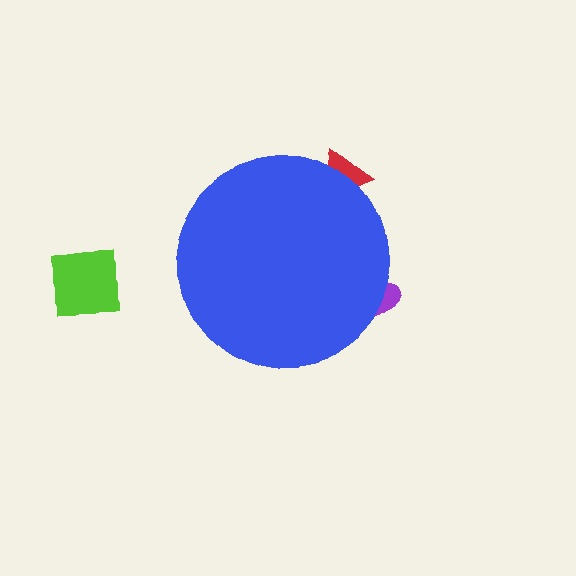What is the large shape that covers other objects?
A blue circle.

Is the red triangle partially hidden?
Yes, the red triangle is partially hidden behind the blue circle.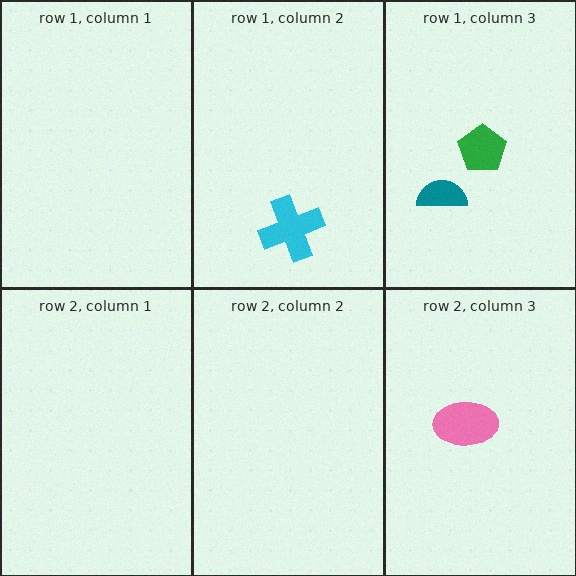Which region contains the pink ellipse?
The row 2, column 3 region.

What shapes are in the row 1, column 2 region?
The cyan cross.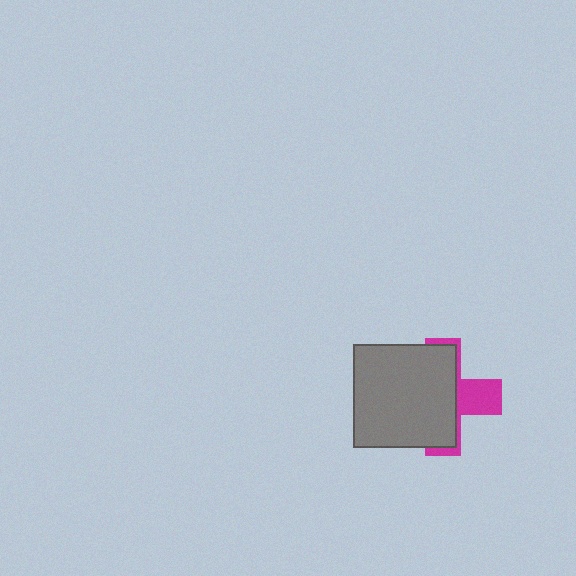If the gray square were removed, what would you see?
You would see the complete magenta cross.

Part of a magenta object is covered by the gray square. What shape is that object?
It is a cross.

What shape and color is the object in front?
The object in front is a gray square.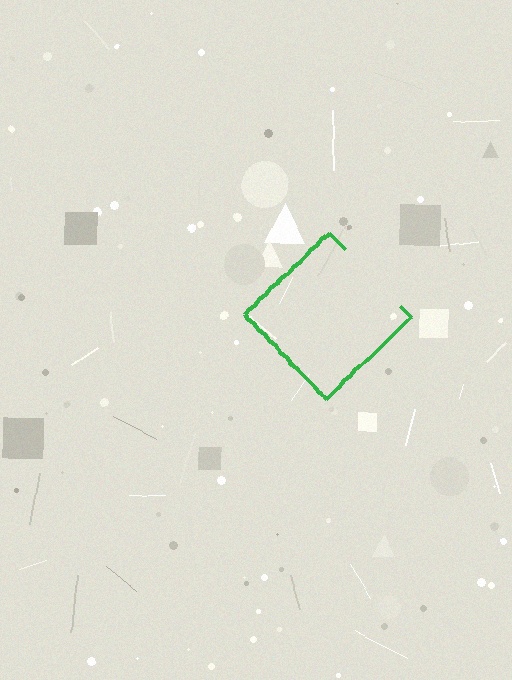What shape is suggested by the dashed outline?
The dashed outline suggests a diamond.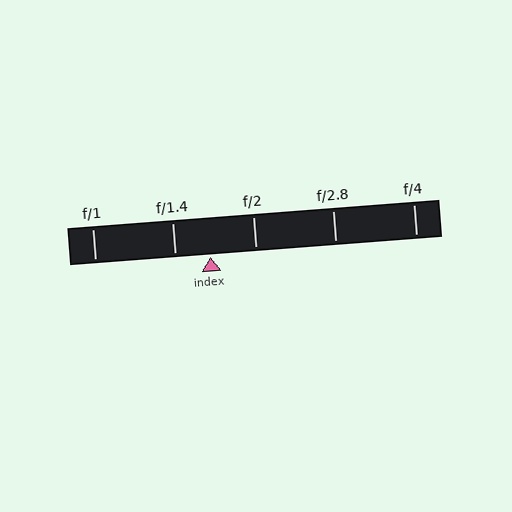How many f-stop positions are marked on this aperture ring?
There are 5 f-stop positions marked.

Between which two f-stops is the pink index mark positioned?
The index mark is between f/1.4 and f/2.